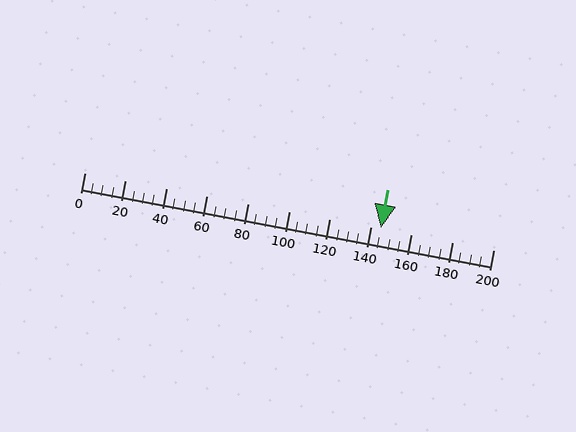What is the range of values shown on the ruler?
The ruler shows values from 0 to 200.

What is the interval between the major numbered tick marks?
The major tick marks are spaced 20 units apart.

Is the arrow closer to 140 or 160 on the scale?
The arrow is closer to 140.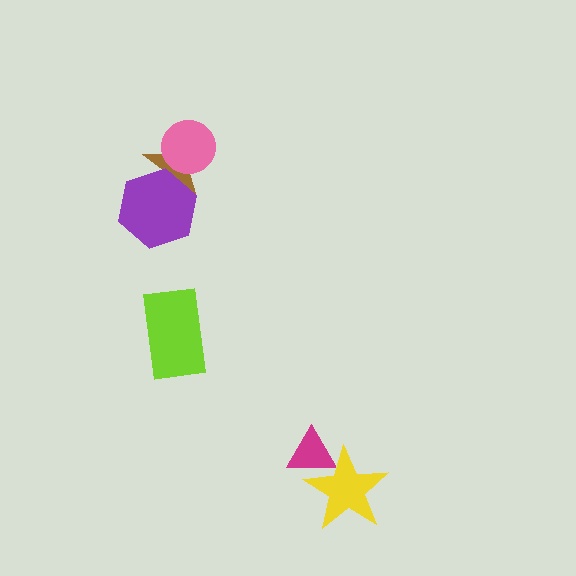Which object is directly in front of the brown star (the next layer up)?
The pink circle is directly in front of the brown star.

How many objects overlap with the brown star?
2 objects overlap with the brown star.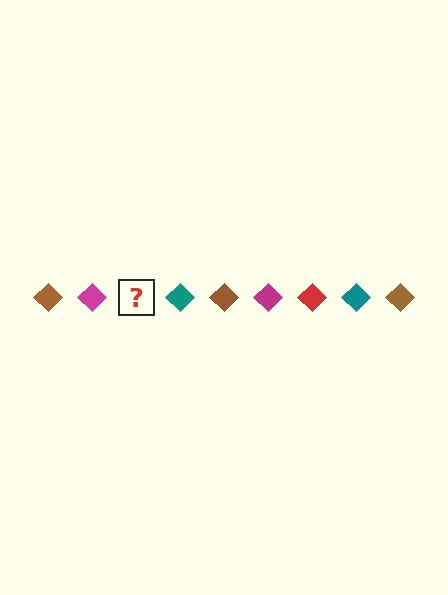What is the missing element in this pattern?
The missing element is a red diamond.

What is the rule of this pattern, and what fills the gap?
The rule is that the pattern cycles through brown, magenta, red, teal diamonds. The gap should be filled with a red diamond.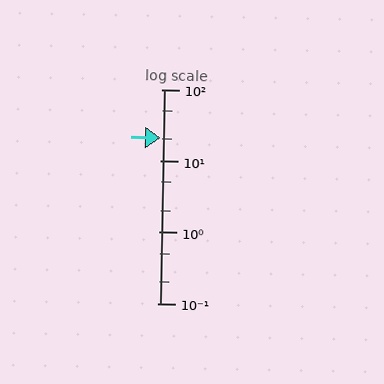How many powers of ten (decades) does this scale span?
The scale spans 3 decades, from 0.1 to 100.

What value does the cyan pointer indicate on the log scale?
The pointer indicates approximately 21.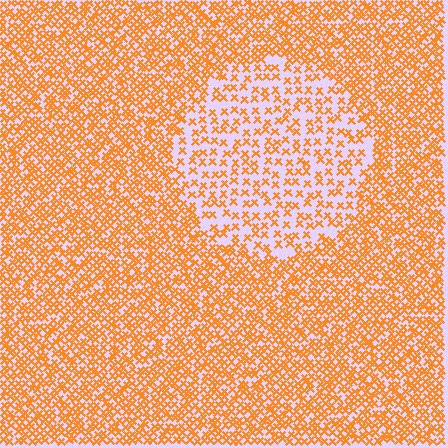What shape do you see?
I see a circle.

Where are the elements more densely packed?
The elements are more densely packed outside the circle boundary.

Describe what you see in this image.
The image contains small orange elements arranged at two different densities. A circle-shaped region is visible where the elements are less densely packed than the surrounding area.